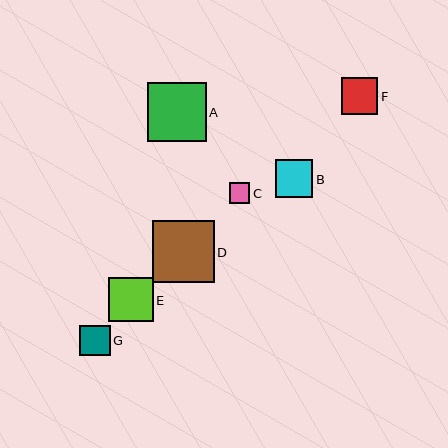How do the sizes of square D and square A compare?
Square D and square A are approximately the same size.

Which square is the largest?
Square D is the largest with a size of approximately 62 pixels.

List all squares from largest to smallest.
From largest to smallest: D, A, E, B, F, G, C.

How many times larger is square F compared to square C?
Square F is approximately 1.8 times the size of square C.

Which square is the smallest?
Square C is the smallest with a size of approximately 20 pixels.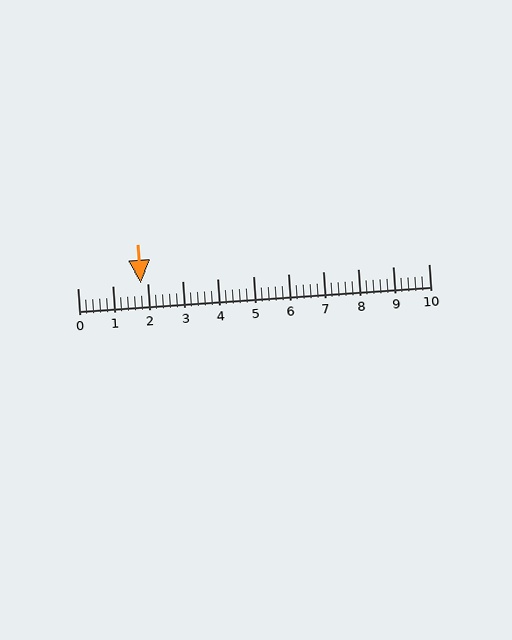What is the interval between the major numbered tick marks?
The major tick marks are spaced 1 units apart.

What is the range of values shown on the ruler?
The ruler shows values from 0 to 10.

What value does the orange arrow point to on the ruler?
The orange arrow points to approximately 1.8.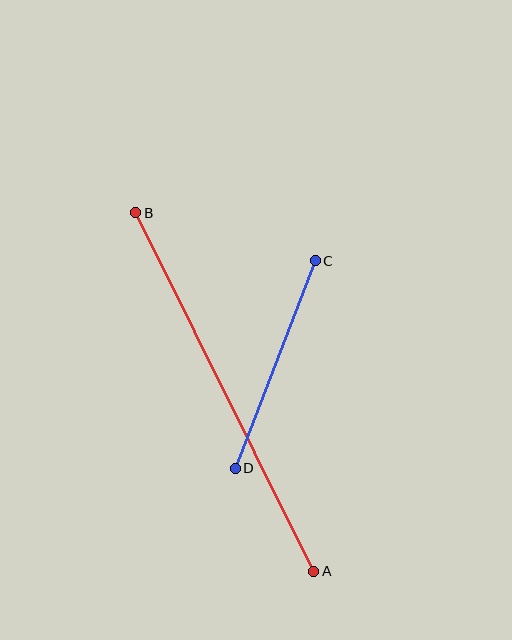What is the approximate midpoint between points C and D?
The midpoint is at approximately (275, 364) pixels.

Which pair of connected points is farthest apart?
Points A and B are farthest apart.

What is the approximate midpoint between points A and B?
The midpoint is at approximately (225, 392) pixels.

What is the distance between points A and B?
The distance is approximately 400 pixels.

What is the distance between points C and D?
The distance is approximately 223 pixels.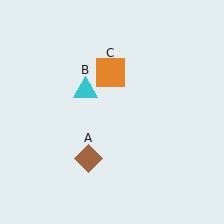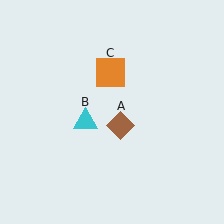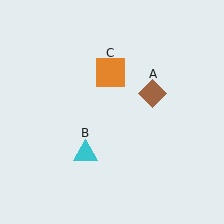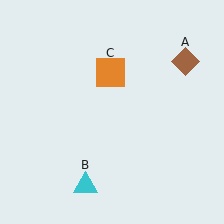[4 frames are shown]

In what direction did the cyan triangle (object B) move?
The cyan triangle (object B) moved down.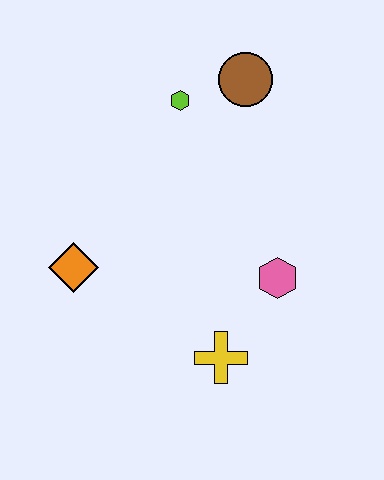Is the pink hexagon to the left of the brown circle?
No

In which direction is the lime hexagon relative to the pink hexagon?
The lime hexagon is above the pink hexagon.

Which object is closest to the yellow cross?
The pink hexagon is closest to the yellow cross.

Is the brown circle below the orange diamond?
No